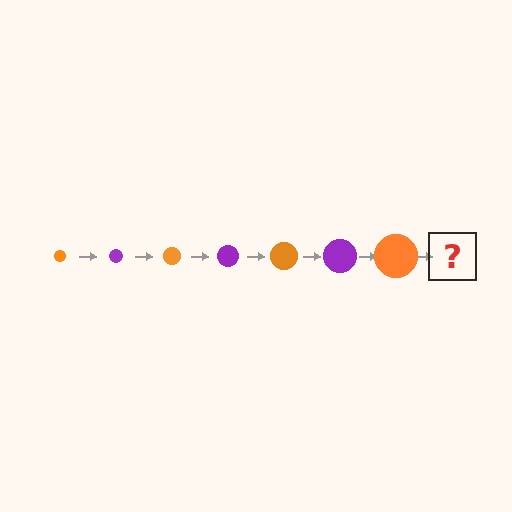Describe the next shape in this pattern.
It should be a purple circle, larger than the previous one.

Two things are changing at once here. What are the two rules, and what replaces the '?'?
The two rules are that the circle grows larger each step and the color cycles through orange and purple. The '?' should be a purple circle, larger than the previous one.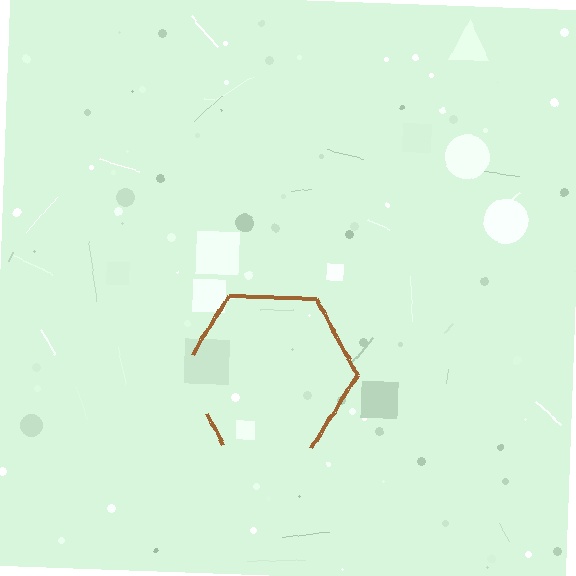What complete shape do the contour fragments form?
The contour fragments form a hexagon.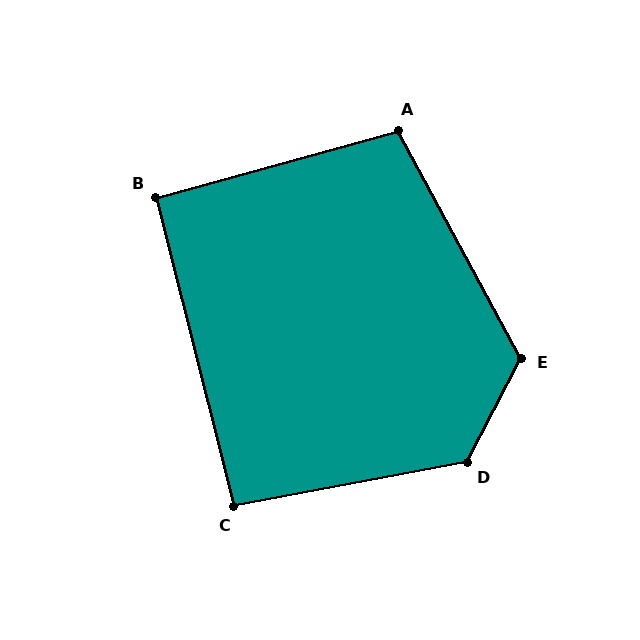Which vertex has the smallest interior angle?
B, at approximately 91 degrees.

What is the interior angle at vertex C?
Approximately 94 degrees (approximately right).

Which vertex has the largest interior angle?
D, at approximately 128 degrees.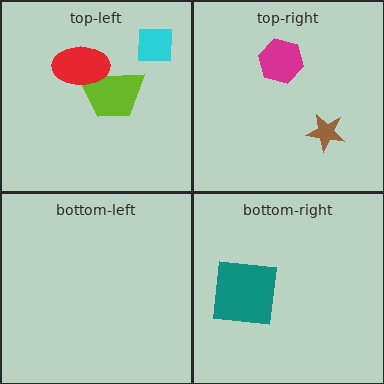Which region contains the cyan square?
The top-left region.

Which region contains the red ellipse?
The top-left region.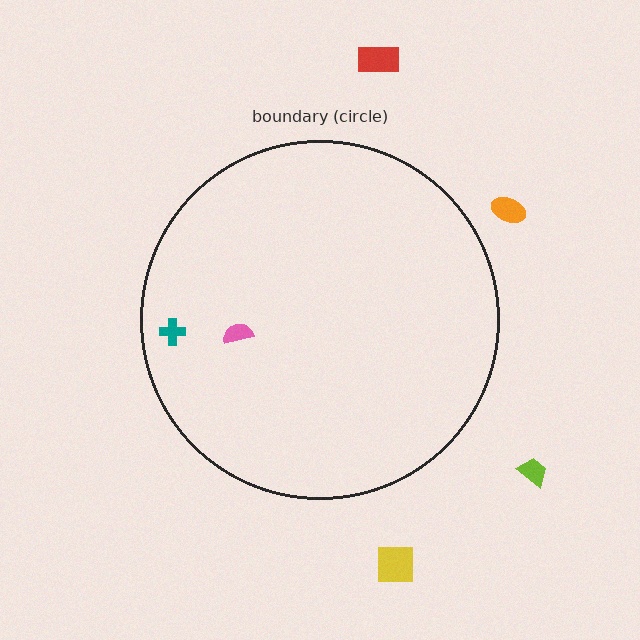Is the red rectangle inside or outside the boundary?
Outside.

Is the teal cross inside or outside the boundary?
Inside.